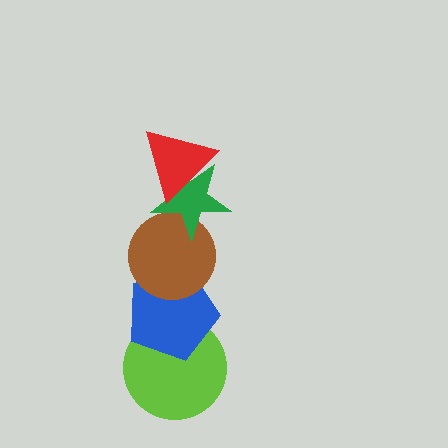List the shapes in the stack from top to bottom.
From top to bottom: the red triangle, the green star, the brown circle, the blue pentagon, the lime circle.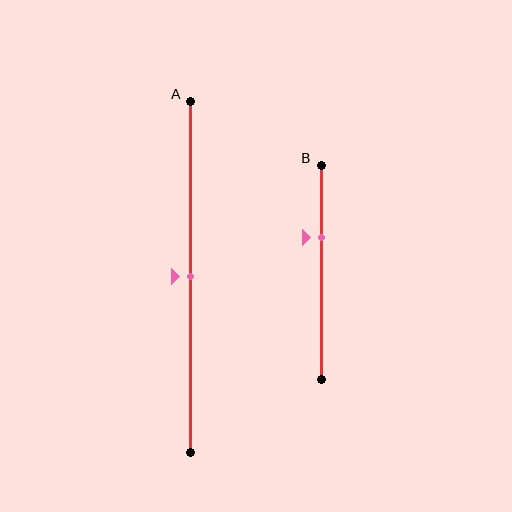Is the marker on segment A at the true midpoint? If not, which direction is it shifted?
Yes, the marker on segment A is at the true midpoint.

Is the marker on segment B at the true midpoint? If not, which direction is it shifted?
No, the marker on segment B is shifted upward by about 16% of the segment length.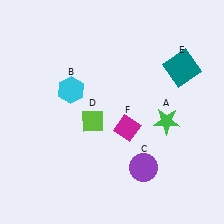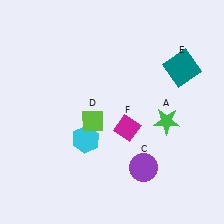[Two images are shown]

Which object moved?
The cyan hexagon (B) moved down.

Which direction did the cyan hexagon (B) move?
The cyan hexagon (B) moved down.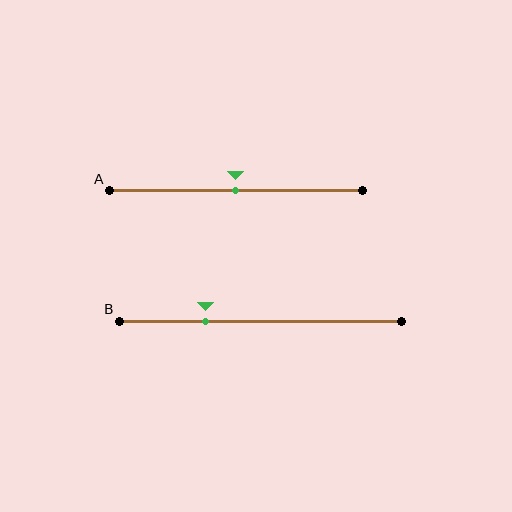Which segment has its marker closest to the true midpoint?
Segment A has its marker closest to the true midpoint.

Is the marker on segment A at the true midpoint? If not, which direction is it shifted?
Yes, the marker on segment A is at the true midpoint.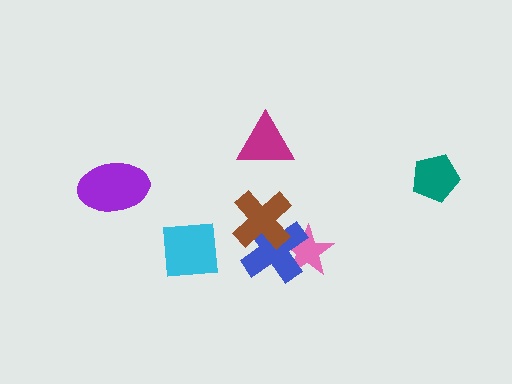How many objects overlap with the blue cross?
2 objects overlap with the blue cross.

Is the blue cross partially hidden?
Yes, it is partially covered by another shape.